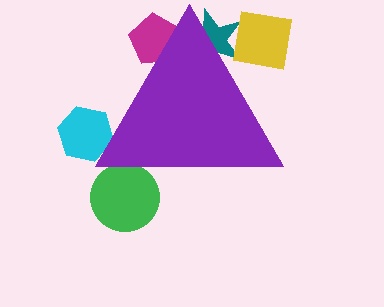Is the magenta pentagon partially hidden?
Yes, the magenta pentagon is partially hidden behind the purple triangle.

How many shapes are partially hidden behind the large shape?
5 shapes are partially hidden.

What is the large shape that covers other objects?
A purple triangle.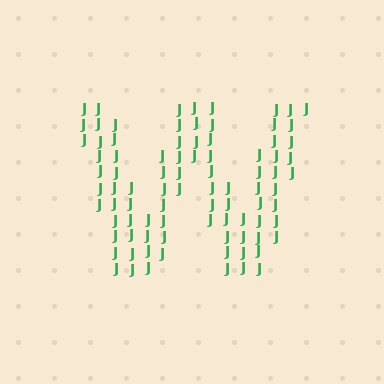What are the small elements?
The small elements are letter J's.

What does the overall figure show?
The overall figure shows the letter W.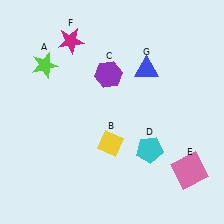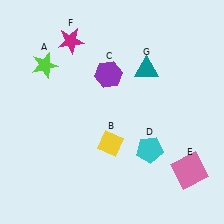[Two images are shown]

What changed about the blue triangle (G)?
In Image 1, G is blue. In Image 2, it changed to teal.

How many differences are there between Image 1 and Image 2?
There is 1 difference between the two images.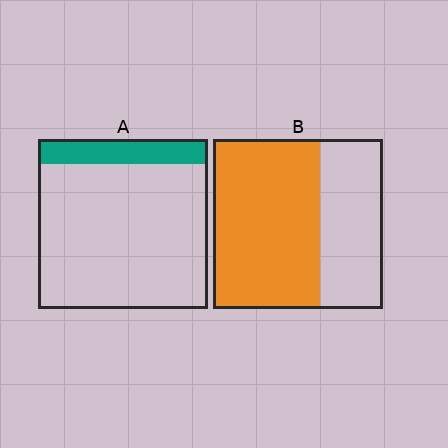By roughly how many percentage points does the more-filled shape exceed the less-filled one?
By roughly 50 percentage points (B over A).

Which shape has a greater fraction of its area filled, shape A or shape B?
Shape B.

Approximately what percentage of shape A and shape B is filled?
A is approximately 15% and B is approximately 65%.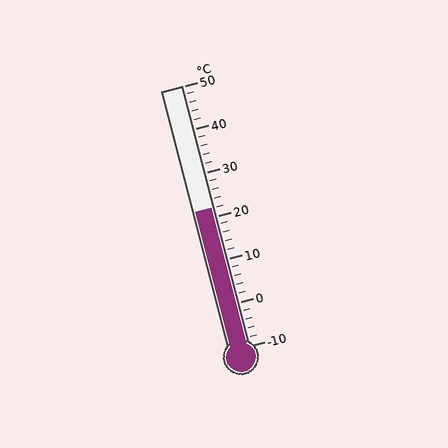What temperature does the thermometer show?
The thermometer shows approximately 22°C.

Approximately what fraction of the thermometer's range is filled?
The thermometer is filled to approximately 55% of its range.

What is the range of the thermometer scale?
The thermometer scale ranges from -10°C to 50°C.